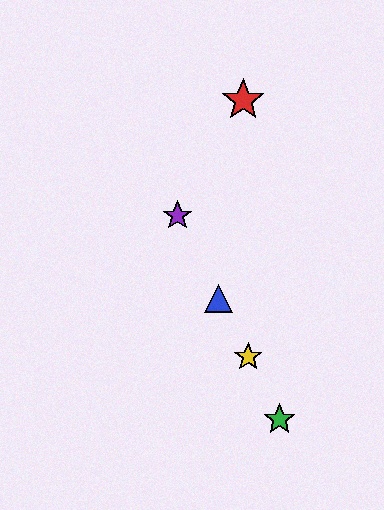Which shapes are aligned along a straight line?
The blue triangle, the green star, the yellow star, the purple star are aligned along a straight line.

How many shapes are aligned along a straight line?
4 shapes (the blue triangle, the green star, the yellow star, the purple star) are aligned along a straight line.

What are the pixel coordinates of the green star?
The green star is at (279, 419).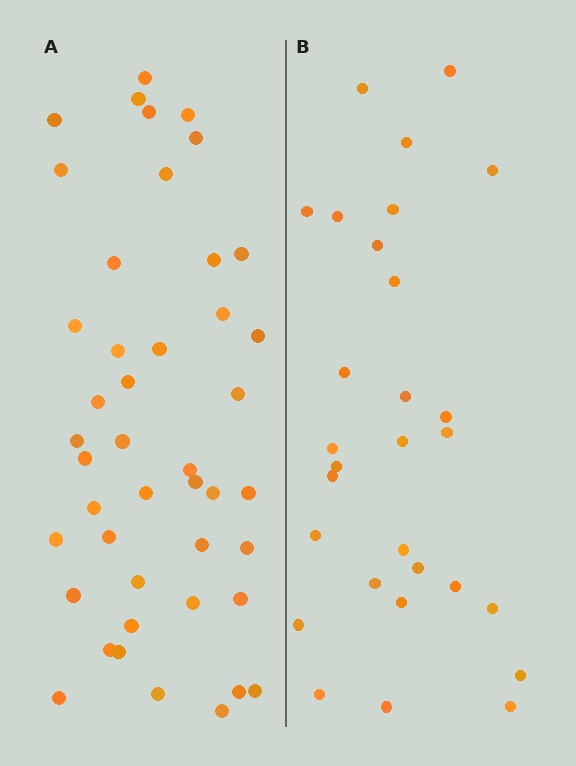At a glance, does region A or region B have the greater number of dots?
Region A (the left region) has more dots.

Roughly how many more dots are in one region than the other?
Region A has approximately 15 more dots than region B.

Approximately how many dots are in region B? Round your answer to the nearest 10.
About 30 dots. (The exact count is 29, which rounds to 30.)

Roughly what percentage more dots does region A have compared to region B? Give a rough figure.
About 50% more.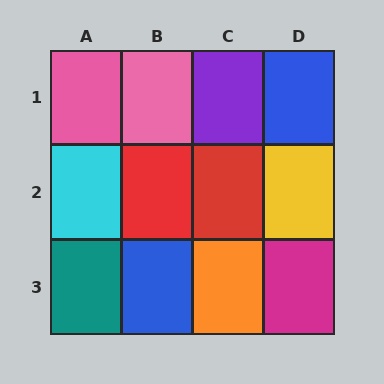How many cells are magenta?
1 cell is magenta.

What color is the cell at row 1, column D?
Blue.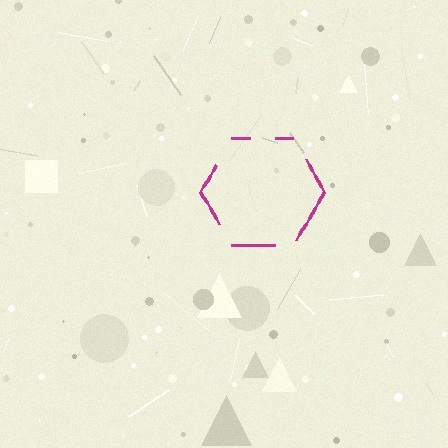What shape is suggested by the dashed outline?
The dashed outline suggests a hexagon.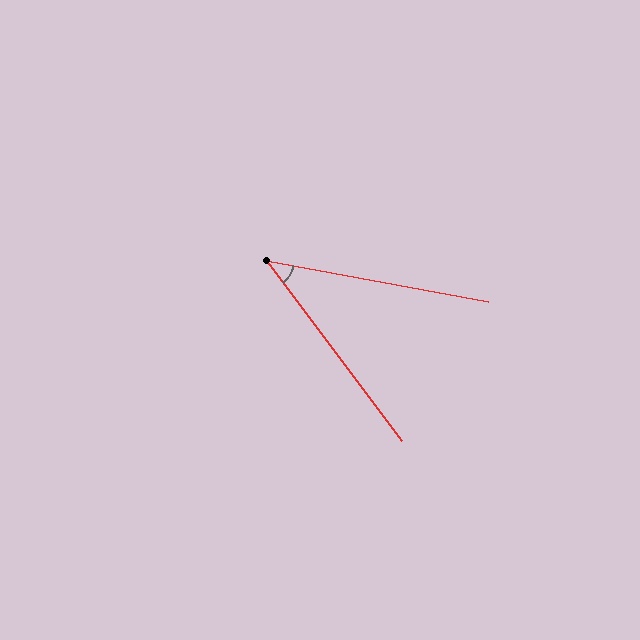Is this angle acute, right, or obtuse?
It is acute.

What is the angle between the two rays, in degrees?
Approximately 43 degrees.